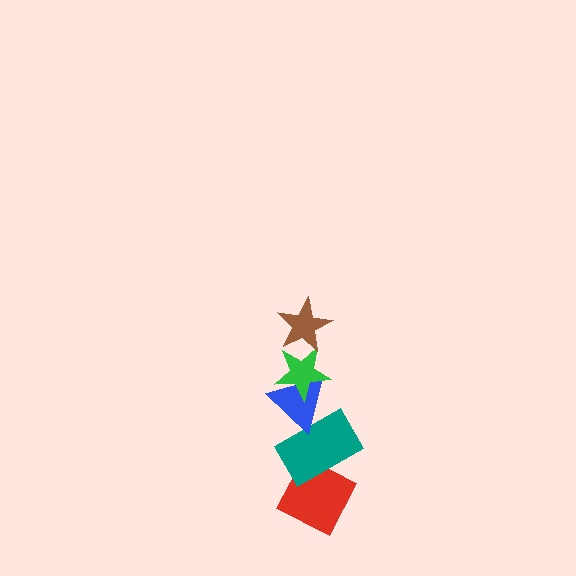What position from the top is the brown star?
The brown star is 1st from the top.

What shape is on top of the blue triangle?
The green star is on top of the blue triangle.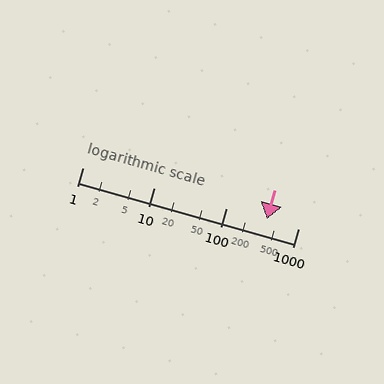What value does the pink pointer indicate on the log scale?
The pointer indicates approximately 370.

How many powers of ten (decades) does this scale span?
The scale spans 3 decades, from 1 to 1000.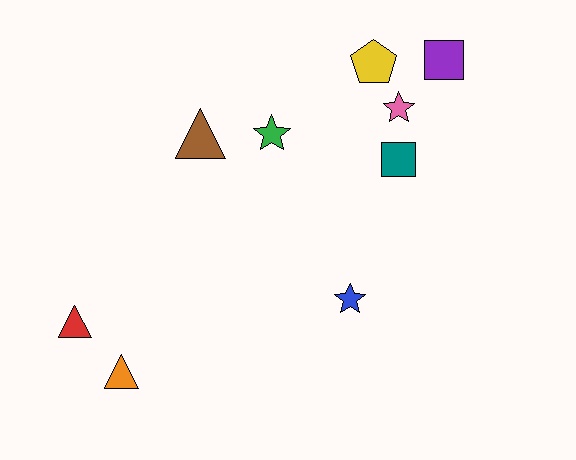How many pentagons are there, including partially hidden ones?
There is 1 pentagon.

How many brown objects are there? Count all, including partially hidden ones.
There is 1 brown object.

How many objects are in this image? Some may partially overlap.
There are 9 objects.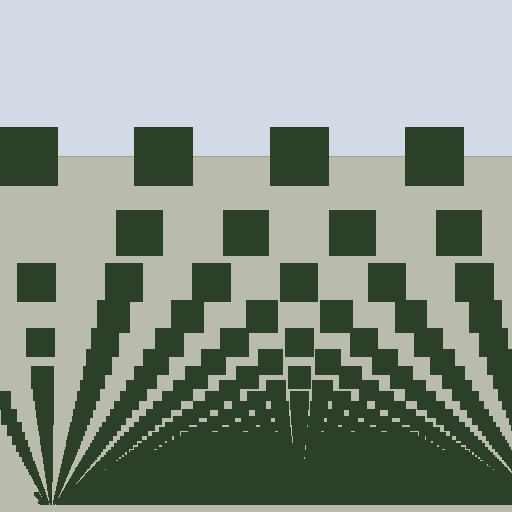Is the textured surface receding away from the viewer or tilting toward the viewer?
The surface appears to tilt toward the viewer. Texture elements get larger and sparser toward the top.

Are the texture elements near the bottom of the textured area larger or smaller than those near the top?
Smaller. The gradient is inverted — elements near the bottom are smaller and denser.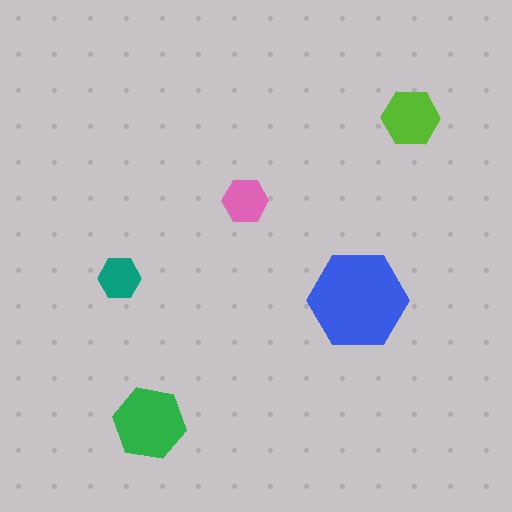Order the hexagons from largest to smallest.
the blue one, the green one, the lime one, the pink one, the teal one.